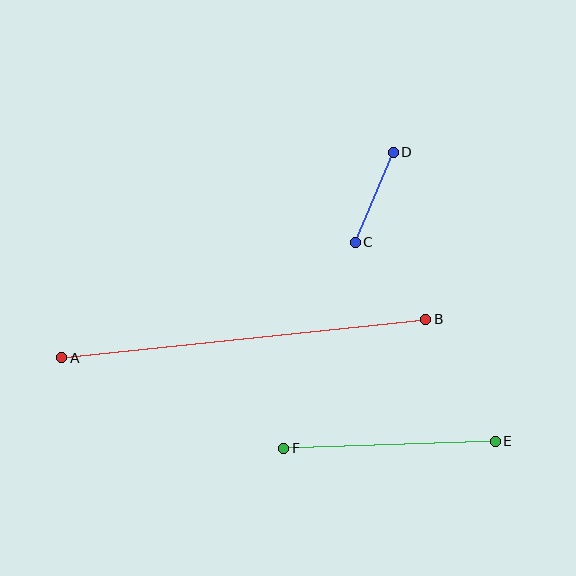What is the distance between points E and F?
The distance is approximately 212 pixels.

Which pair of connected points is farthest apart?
Points A and B are farthest apart.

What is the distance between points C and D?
The distance is approximately 98 pixels.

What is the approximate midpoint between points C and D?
The midpoint is at approximately (374, 197) pixels.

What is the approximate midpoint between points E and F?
The midpoint is at approximately (389, 445) pixels.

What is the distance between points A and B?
The distance is approximately 366 pixels.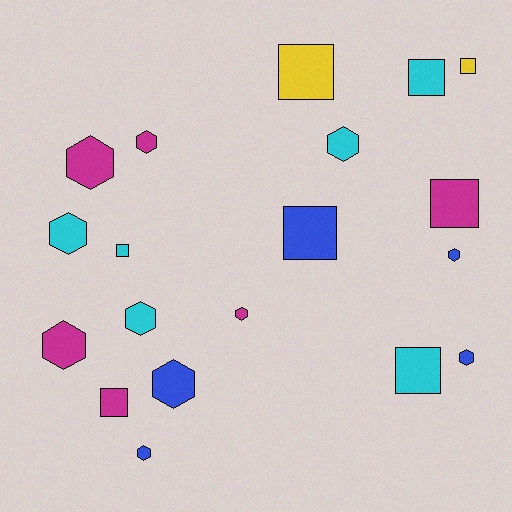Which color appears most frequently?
Cyan, with 6 objects.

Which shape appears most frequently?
Hexagon, with 11 objects.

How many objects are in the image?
There are 19 objects.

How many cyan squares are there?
There are 3 cyan squares.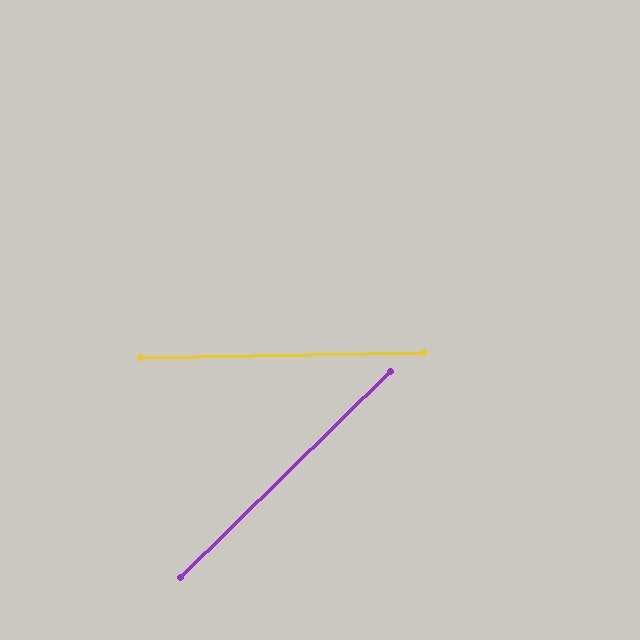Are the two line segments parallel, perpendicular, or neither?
Neither parallel nor perpendicular — they differ by about 44°.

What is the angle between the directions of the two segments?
Approximately 44 degrees.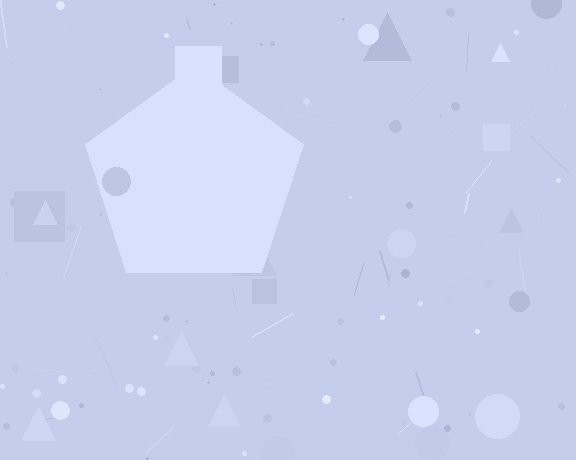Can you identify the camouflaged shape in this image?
The camouflaged shape is a pentagon.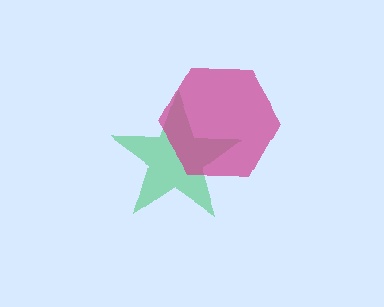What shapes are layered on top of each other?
The layered shapes are: a green star, a magenta hexagon.